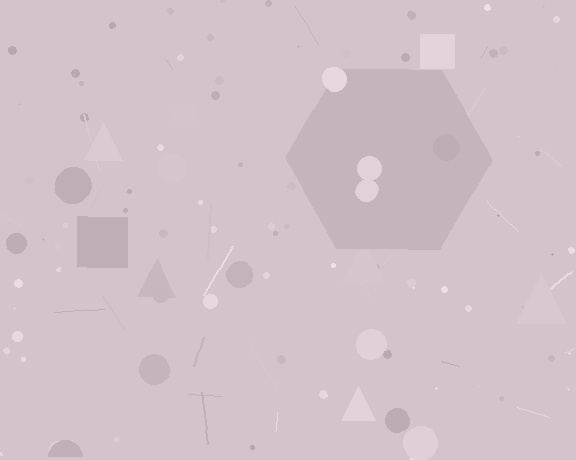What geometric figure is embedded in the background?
A hexagon is embedded in the background.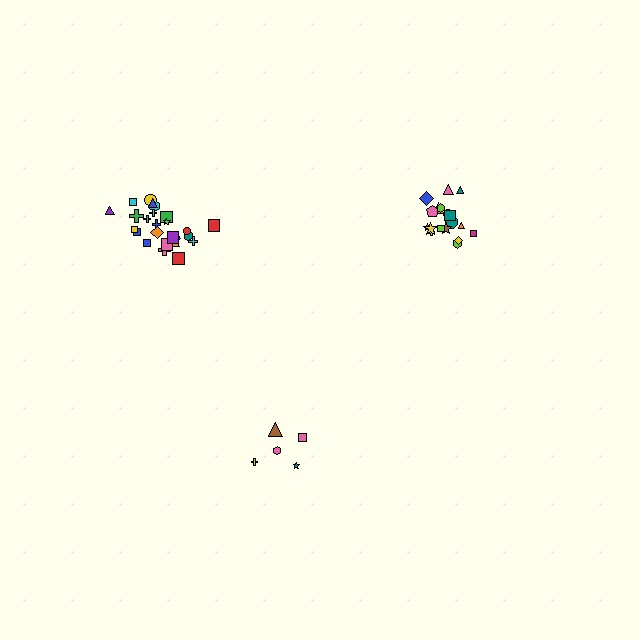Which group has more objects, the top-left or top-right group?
The top-left group.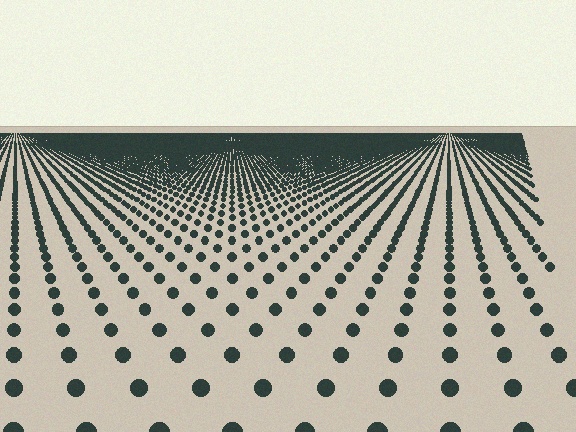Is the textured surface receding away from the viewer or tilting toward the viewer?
The surface is receding away from the viewer. Texture elements get smaller and denser toward the top.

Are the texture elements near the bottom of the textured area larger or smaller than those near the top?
Larger. Near the bottom, elements are closer to the viewer and appear at a bigger on-screen size.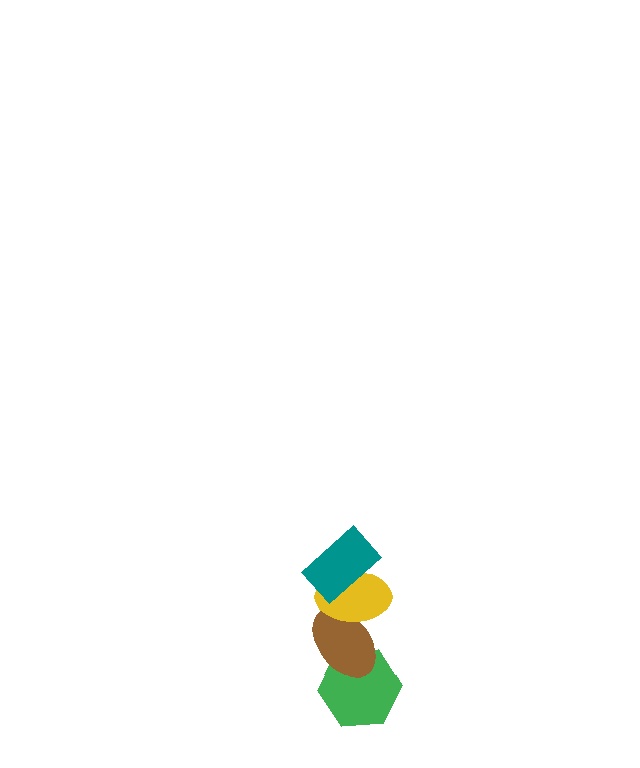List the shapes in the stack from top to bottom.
From top to bottom: the teal rectangle, the yellow ellipse, the brown ellipse, the green hexagon.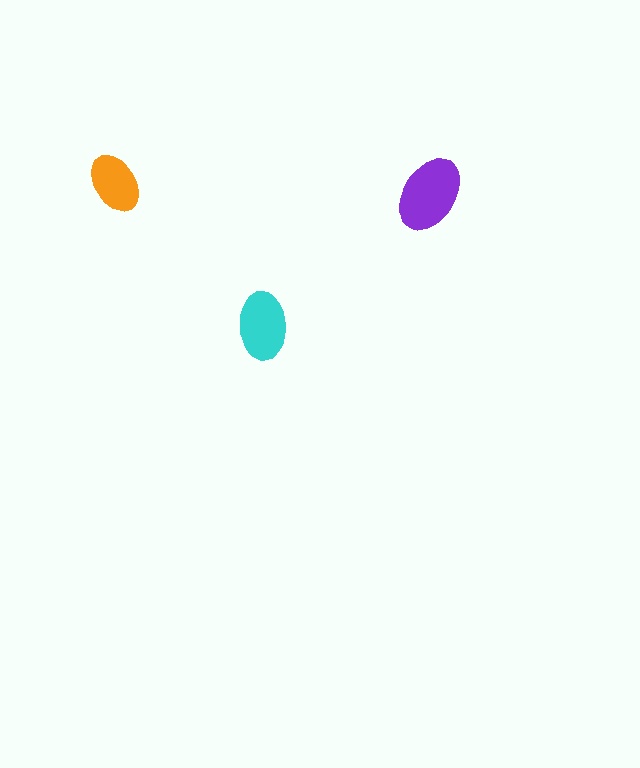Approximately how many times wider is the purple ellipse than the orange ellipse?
About 1.5 times wider.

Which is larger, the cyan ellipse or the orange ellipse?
The cyan one.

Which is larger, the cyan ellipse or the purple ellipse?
The purple one.